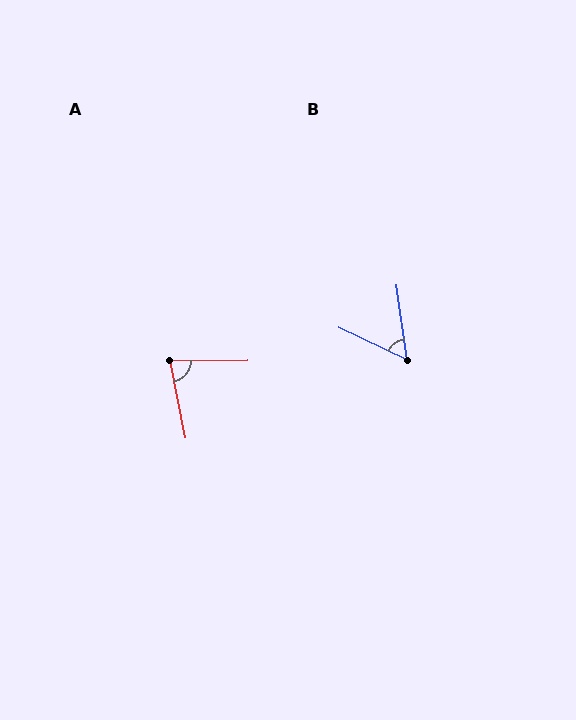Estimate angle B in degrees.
Approximately 56 degrees.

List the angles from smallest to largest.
B (56°), A (79°).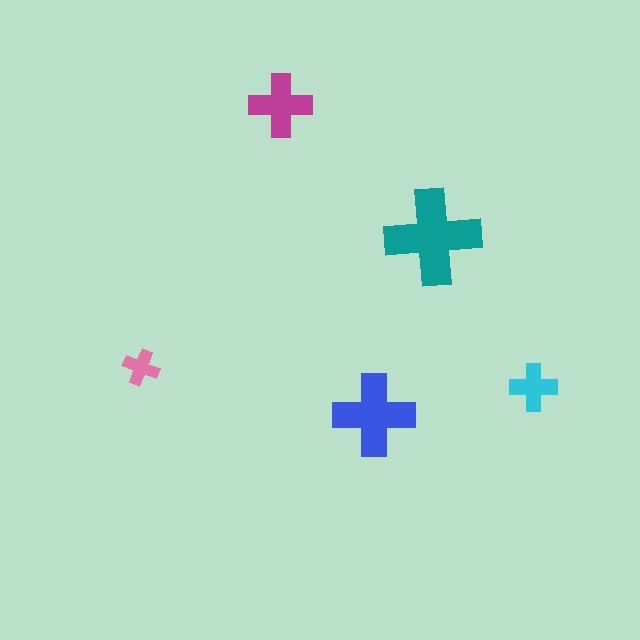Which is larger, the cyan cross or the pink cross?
The cyan one.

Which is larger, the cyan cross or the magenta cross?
The magenta one.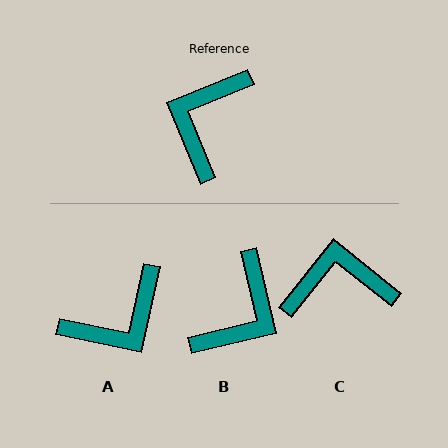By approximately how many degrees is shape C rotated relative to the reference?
Approximately 61 degrees clockwise.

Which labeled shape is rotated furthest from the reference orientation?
B, about 171 degrees away.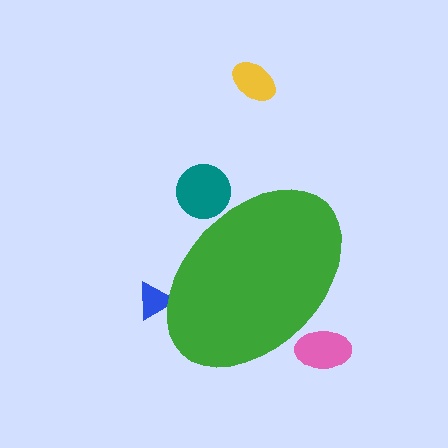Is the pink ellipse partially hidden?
Yes, the pink ellipse is partially hidden behind the green ellipse.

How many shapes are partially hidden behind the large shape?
3 shapes are partially hidden.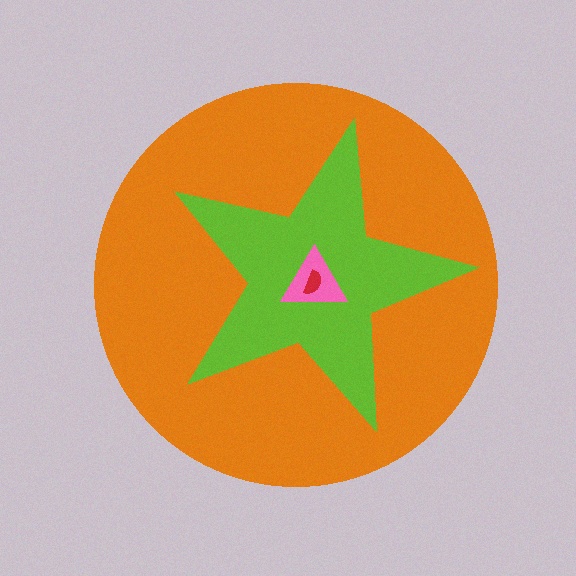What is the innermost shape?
The red semicircle.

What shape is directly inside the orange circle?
The lime star.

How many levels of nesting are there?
4.